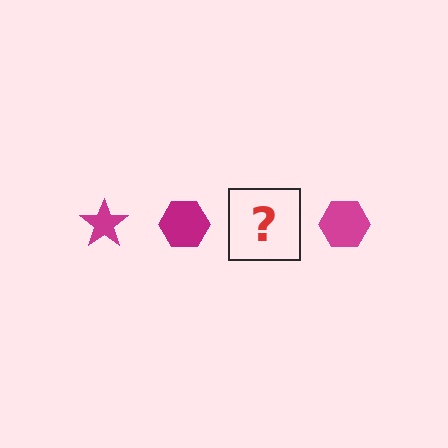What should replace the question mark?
The question mark should be replaced with a magenta star.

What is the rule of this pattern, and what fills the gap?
The rule is that the pattern cycles through star, hexagon shapes in magenta. The gap should be filled with a magenta star.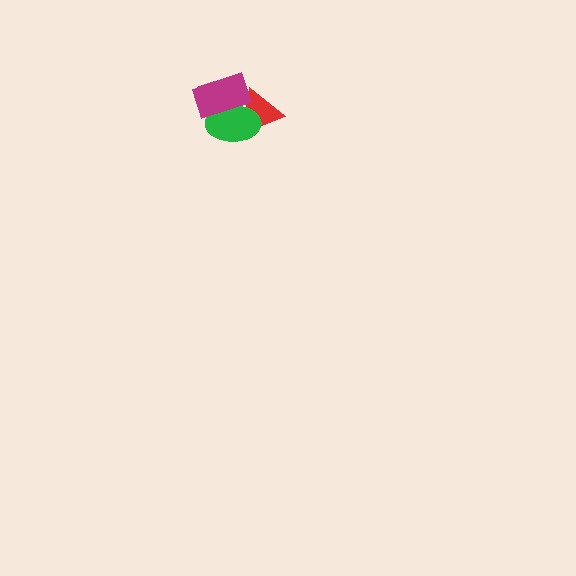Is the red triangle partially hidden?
Yes, it is partially covered by another shape.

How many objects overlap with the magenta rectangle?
2 objects overlap with the magenta rectangle.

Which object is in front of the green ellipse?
The magenta rectangle is in front of the green ellipse.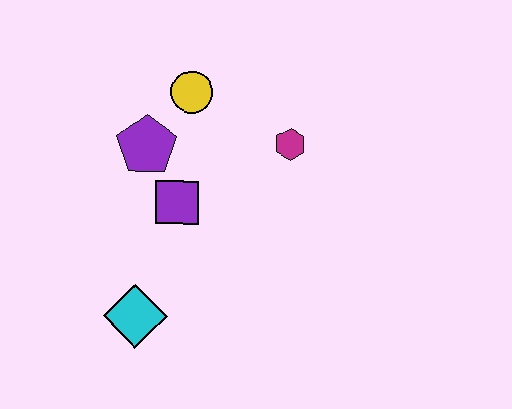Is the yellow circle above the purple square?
Yes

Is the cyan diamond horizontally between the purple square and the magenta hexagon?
No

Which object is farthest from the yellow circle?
The cyan diamond is farthest from the yellow circle.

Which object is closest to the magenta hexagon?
The yellow circle is closest to the magenta hexagon.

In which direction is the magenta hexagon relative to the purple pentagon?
The magenta hexagon is to the right of the purple pentagon.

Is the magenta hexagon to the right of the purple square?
Yes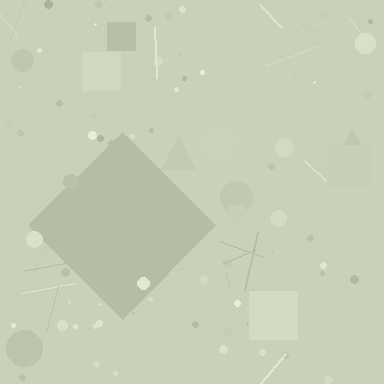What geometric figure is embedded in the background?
A diamond is embedded in the background.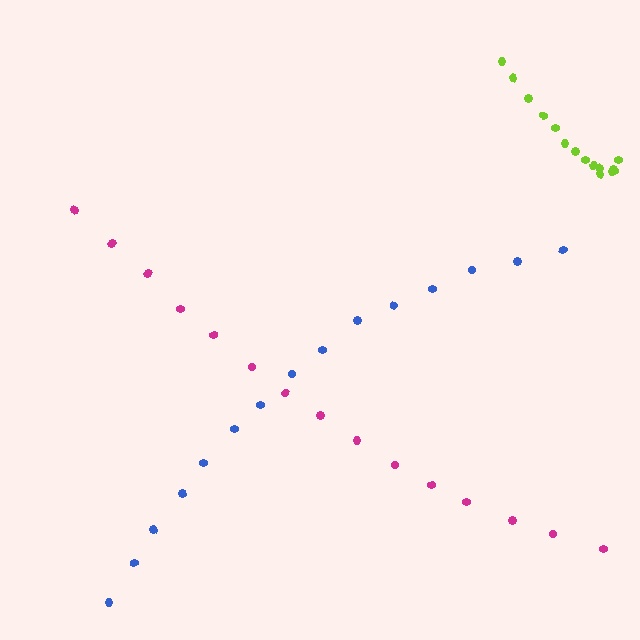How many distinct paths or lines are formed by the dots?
There are 3 distinct paths.